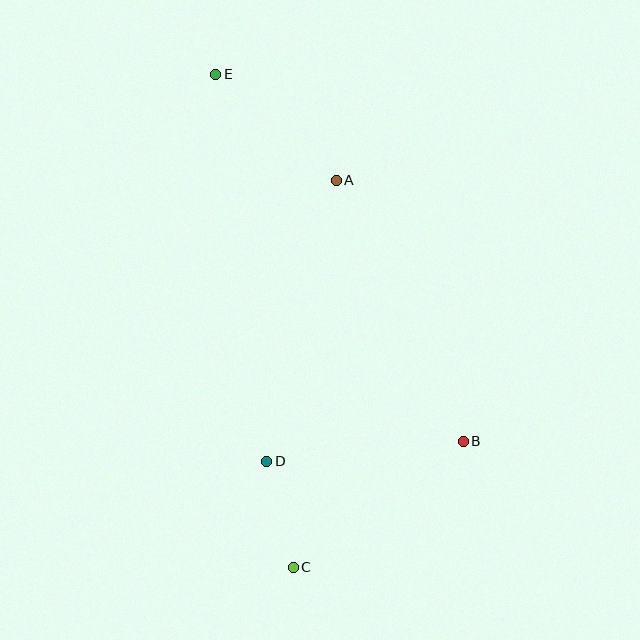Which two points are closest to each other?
Points C and D are closest to each other.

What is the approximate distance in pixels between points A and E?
The distance between A and E is approximately 160 pixels.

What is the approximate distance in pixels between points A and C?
The distance between A and C is approximately 390 pixels.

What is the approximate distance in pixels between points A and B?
The distance between A and B is approximately 290 pixels.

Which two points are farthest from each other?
Points C and E are farthest from each other.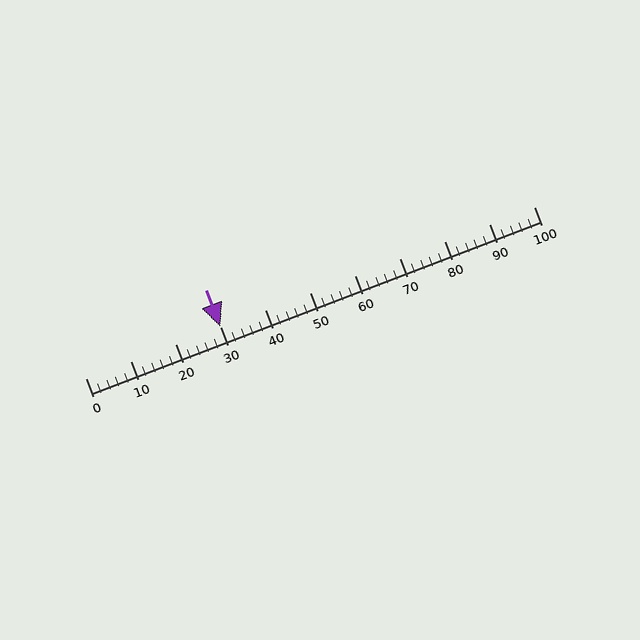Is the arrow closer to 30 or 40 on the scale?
The arrow is closer to 30.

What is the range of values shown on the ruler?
The ruler shows values from 0 to 100.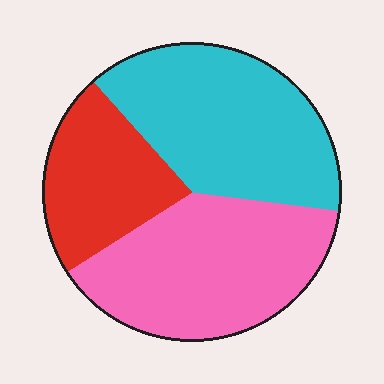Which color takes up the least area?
Red, at roughly 25%.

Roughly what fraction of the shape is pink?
Pink covers about 40% of the shape.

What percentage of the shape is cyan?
Cyan takes up between a third and a half of the shape.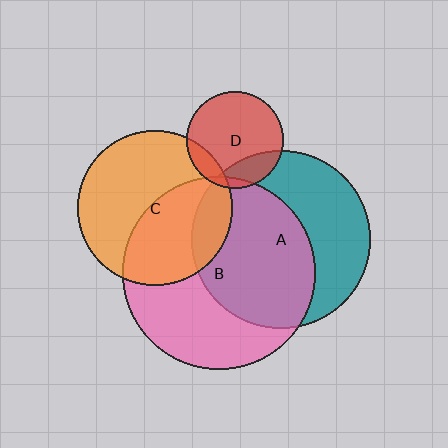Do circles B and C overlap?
Yes.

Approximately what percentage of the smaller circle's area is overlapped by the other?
Approximately 45%.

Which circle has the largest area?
Circle B (pink).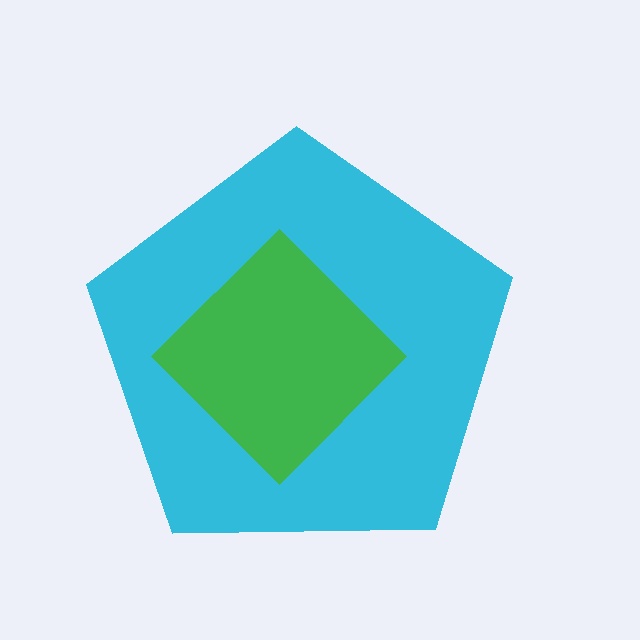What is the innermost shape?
The green diamond.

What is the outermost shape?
The cyan pentagon.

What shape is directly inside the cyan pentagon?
The green diamond.